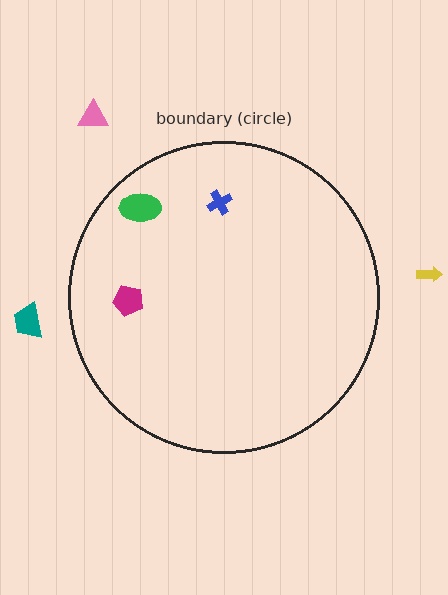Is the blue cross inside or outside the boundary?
Inside.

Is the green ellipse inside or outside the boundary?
Inside.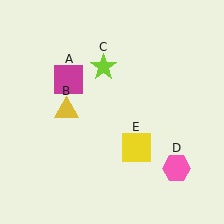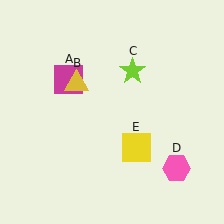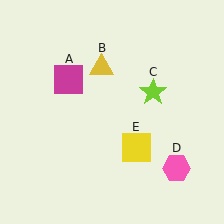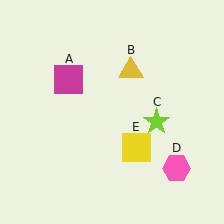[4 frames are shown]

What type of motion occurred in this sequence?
The yellow triangle (object B), lime star (object C) rotated clockwise around the center of the scene.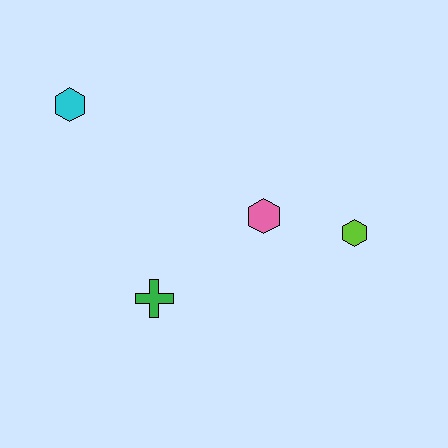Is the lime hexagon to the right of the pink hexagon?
Yes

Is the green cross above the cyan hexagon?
No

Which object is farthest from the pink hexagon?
The cyan hexagon is farthest from the pink hexagon.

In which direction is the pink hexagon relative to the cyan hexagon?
The pink hexagon is to the right of the cyan hexagon.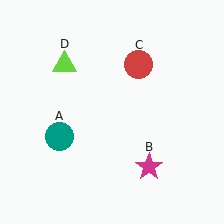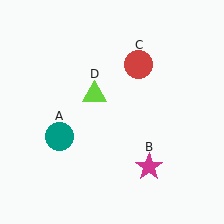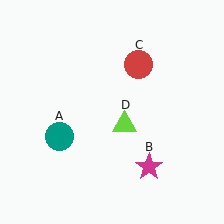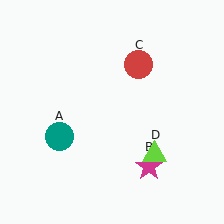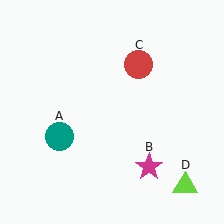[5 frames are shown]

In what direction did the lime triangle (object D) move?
The lime triangle (object D) moved down and to the right.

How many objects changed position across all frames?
1 object changed position: lime triangle (object D).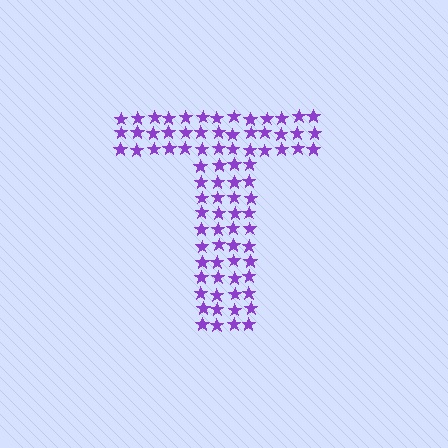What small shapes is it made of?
It is made of small stars.